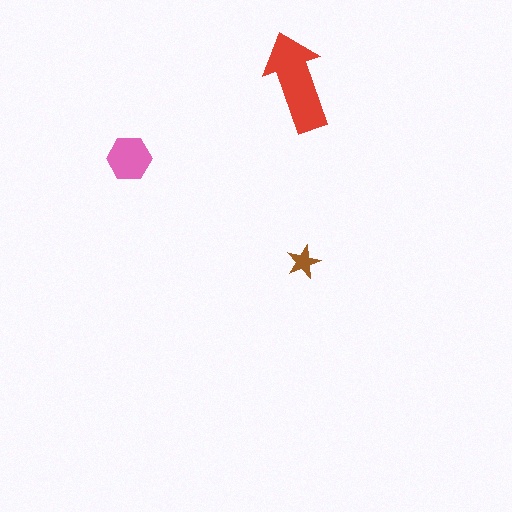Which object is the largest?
The red arrow.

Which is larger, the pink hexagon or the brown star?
The pink hexagon.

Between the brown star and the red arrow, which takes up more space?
The red arrow.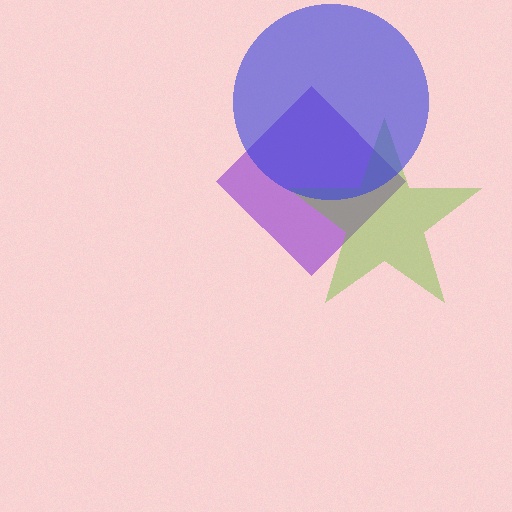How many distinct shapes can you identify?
There are 3 distinct shapes: a purple diamond, a lime star, a blue circle.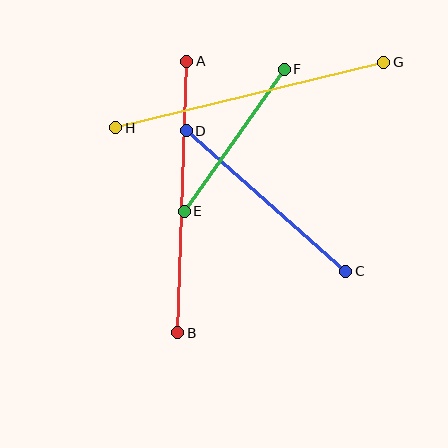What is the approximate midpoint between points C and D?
The midpoint is at approximately (266, 201) pixels.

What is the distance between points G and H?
The distance is approximately 276 pixels.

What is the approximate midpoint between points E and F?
The midpoint is at approximately (234, 140) pixels.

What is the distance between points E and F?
The distance is approximately 174 pixels.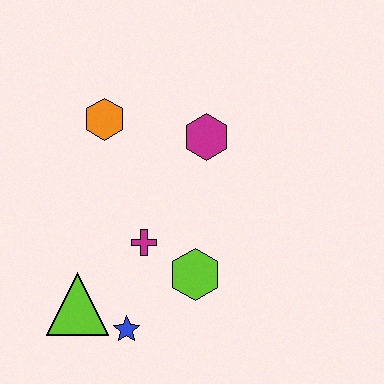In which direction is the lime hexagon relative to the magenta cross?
The lime hexagon is to the right of the magenta cross.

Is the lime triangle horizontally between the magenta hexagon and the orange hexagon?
No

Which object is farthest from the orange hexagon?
The blue star is farthest from the orange hexagon.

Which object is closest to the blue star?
The lime triangle is closest to the blue star.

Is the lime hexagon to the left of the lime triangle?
No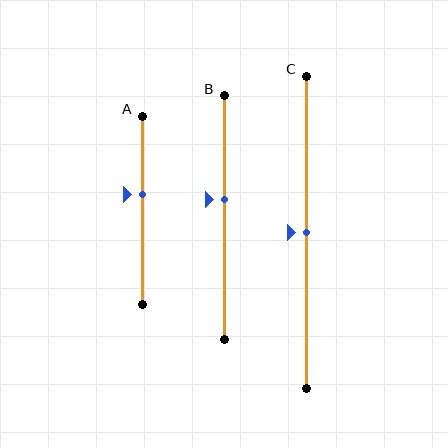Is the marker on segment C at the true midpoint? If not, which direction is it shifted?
Yes, the marker on segment C is at the true midpoint.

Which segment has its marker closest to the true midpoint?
Segment C has its marker closest to the true midpoint.